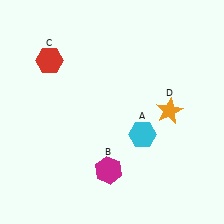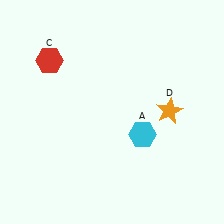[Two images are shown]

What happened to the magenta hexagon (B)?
The magenta hexagon (B) was removed in Image 2. It was in the bottom-left area of Image 1.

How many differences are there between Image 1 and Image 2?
There is 1 difference between the two images.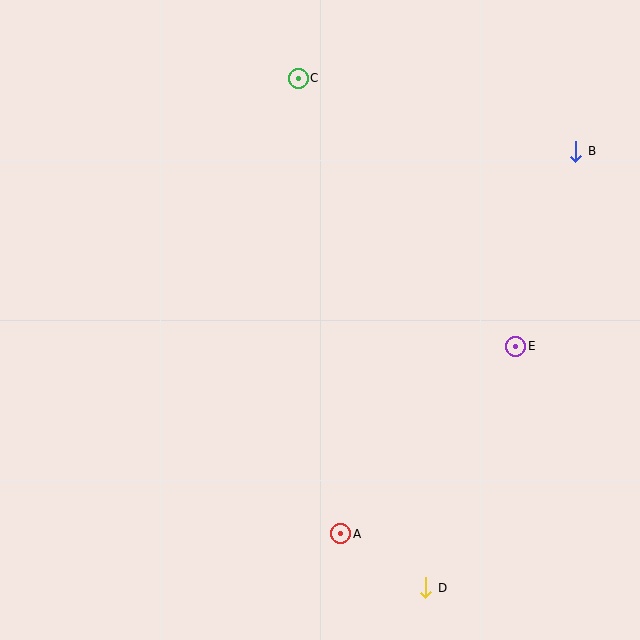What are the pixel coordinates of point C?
Point C is at (298, 78).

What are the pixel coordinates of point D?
Point D is at (426, 588).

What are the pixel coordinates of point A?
Point A is at (341, 534).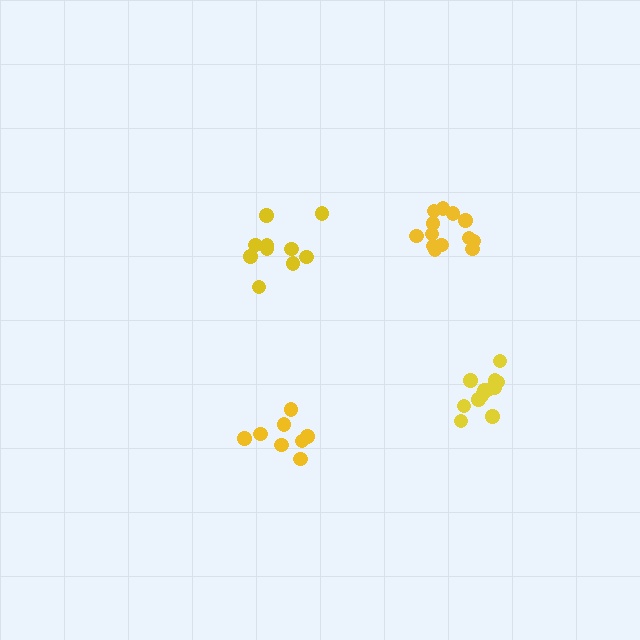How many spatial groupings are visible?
There are 4 spatial groupings.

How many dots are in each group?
Group 1: 13 dots, Group 2: 8 dots, Group 3: 11 dots, Group 4: 12 dots (44 total).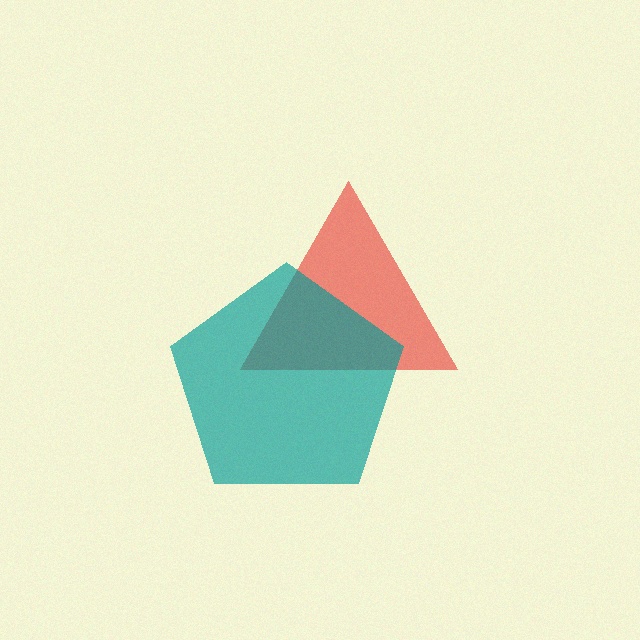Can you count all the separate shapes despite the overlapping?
Yes, there are 2 separate shapes.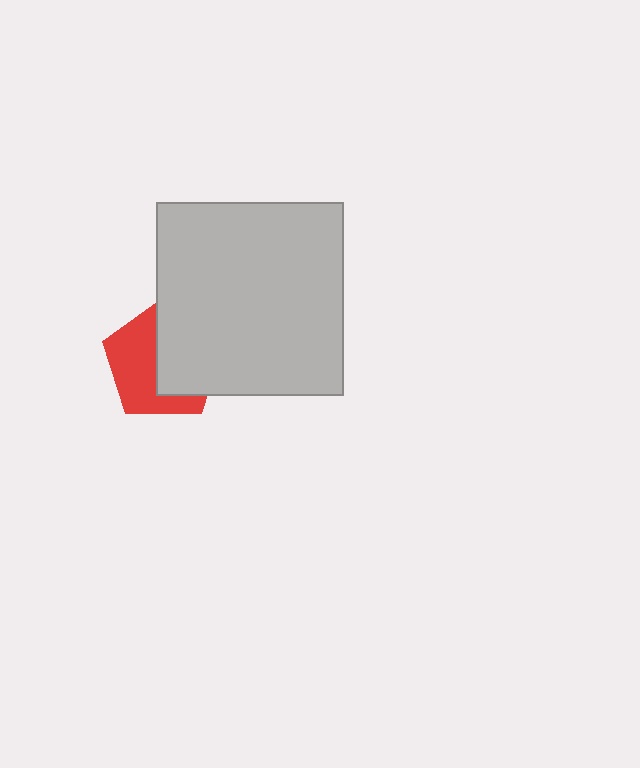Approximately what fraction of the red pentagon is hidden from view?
Roughly 50% of the red pentagon is hidden behind the light gray rectangle.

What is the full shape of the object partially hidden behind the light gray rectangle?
The partially hidden object is a red pentagon.